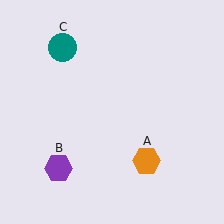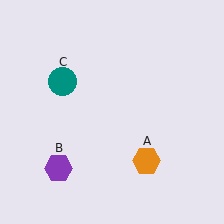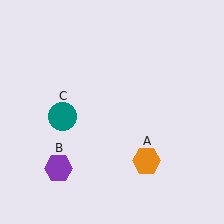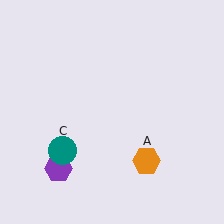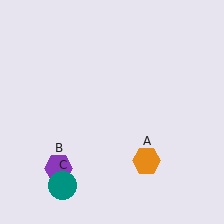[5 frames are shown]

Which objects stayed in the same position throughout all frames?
Orange hexagon (object A) and purple hexagon (object B) remained stationary.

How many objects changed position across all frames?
1 object changed position: teal circle (object C).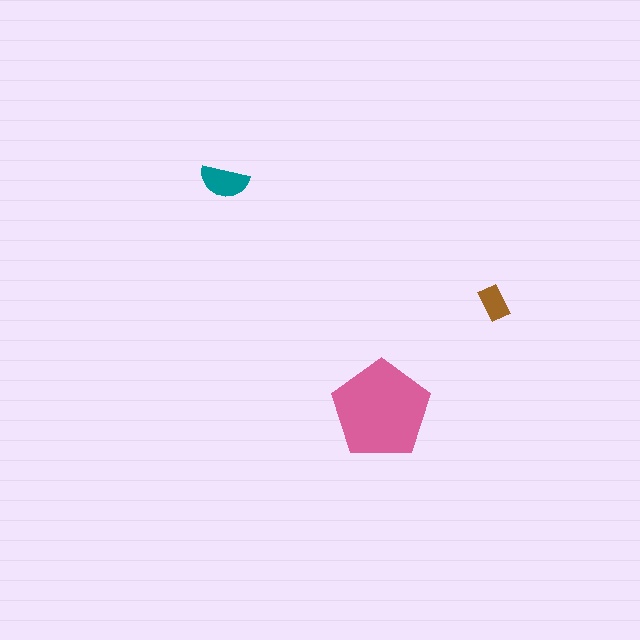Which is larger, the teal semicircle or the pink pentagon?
The pink pentagon.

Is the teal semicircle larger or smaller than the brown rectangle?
Larger.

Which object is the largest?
The pink pentagon.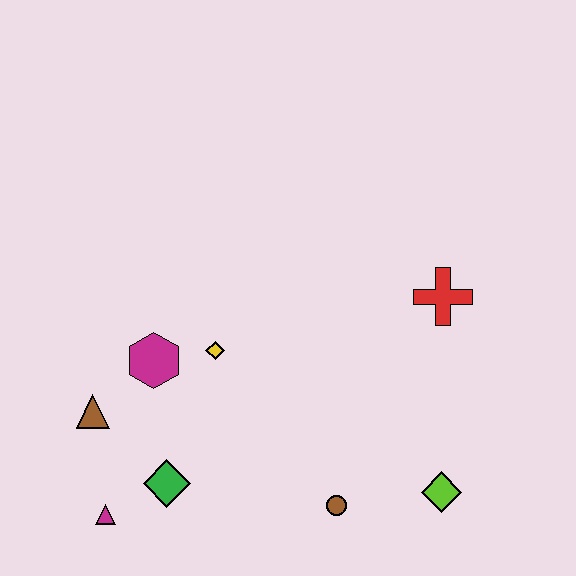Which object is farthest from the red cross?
The magenta triangle is farthest from the red cross.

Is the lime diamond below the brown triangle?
Yes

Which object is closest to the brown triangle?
The magenta hexagon is closest to the brown triangle.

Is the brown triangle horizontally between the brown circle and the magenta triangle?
No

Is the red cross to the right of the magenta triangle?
Yes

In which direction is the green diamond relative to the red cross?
The green diamond is to the left of the red cross.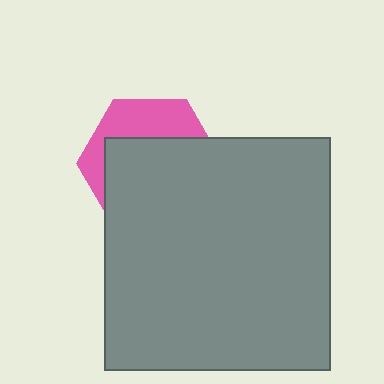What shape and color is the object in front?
The object in front is a gray rectangle.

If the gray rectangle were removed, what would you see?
You would see the complete pink hexagon.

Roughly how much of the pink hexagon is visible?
A small part of it is visible (roughly 34%).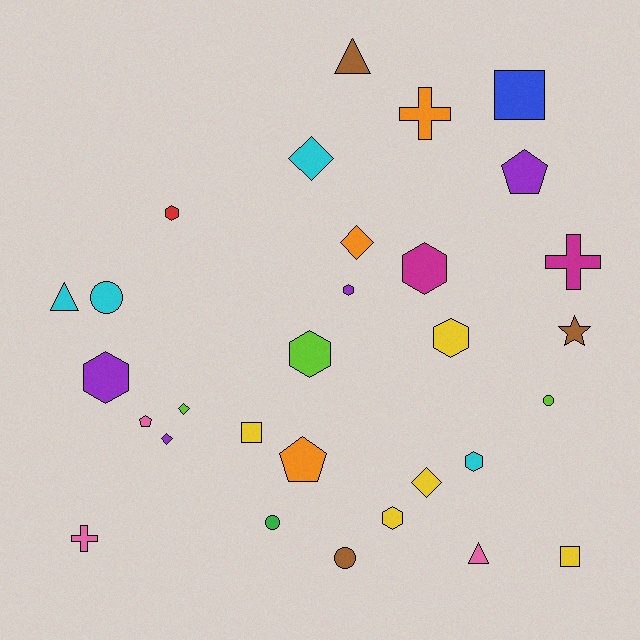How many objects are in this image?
There are 30 objects.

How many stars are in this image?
There is 1 star.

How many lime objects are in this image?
There are 3 lime objects.